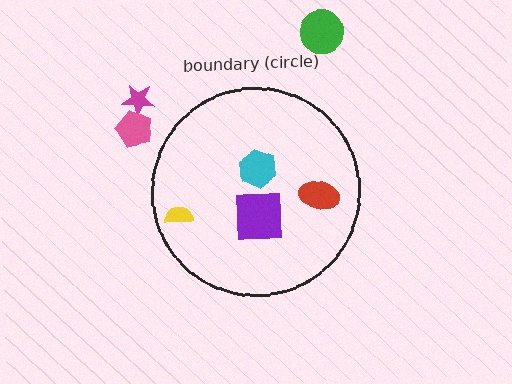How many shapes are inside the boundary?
4 inside, 3 outside.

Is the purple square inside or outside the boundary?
Inside.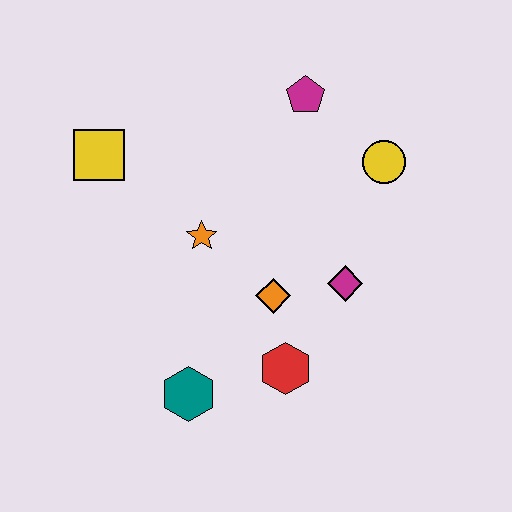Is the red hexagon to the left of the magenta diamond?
Yes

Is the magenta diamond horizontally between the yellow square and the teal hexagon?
No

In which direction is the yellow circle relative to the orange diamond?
The yellow circle is above the orange diamond.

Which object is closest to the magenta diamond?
The orange diamond is closest to the magenta diamond.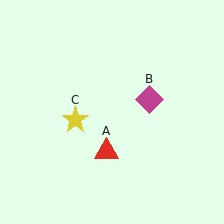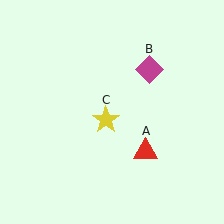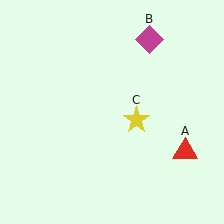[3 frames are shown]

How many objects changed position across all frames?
3 objects changed position: red triangle (object A), magenta diamond (object B), yellow star (object C).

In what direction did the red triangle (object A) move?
The red triangle (object A) moved right.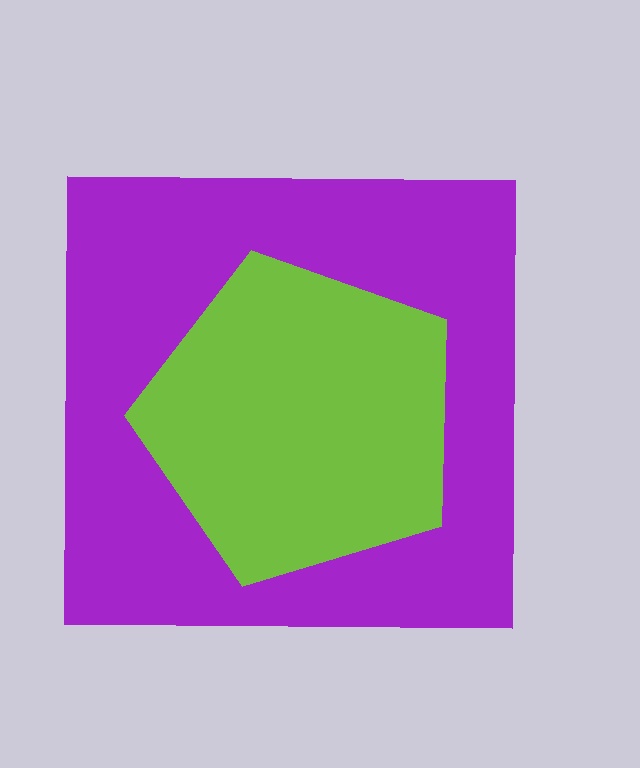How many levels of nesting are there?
2.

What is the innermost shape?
The lime pentagon.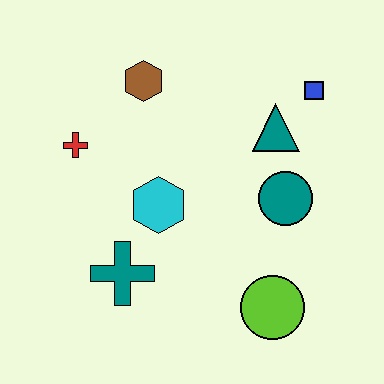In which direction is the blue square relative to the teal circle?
The blue square is above the teal circle.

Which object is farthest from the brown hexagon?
The lime circle is farthest from the brown hexagon.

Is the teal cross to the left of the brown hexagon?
Yes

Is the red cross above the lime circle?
Yes